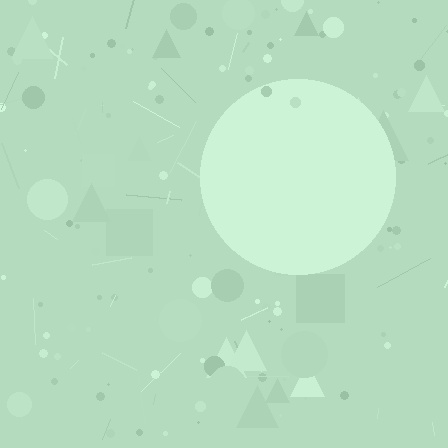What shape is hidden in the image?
A circle is hidden in the image.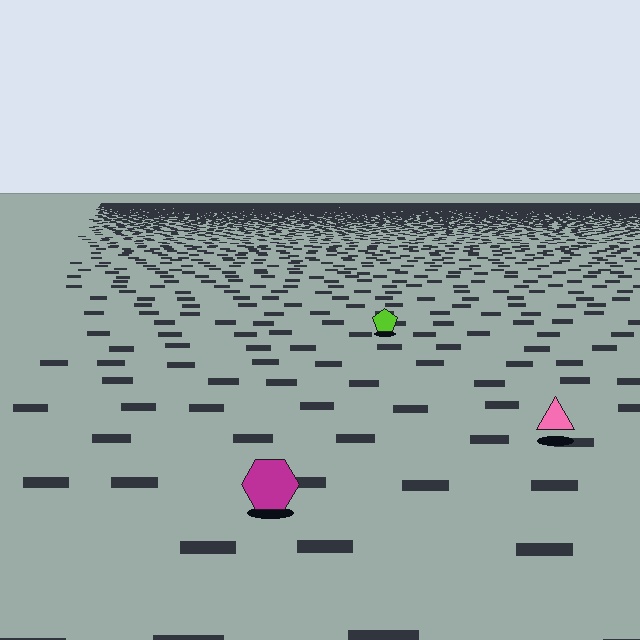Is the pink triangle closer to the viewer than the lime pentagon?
Yes. The pink triangle is closer — you can tell from the texture gradient: the ground texture is coarser near it.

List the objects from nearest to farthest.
From nearest to farthest: the magenta hexagon, the pink triangle, the lime pentagon.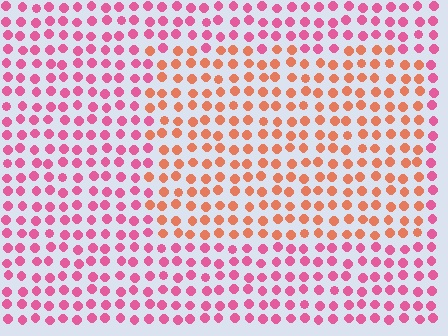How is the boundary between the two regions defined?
The boundary is defined purely by a slight shift in hue (about 42 degrees). Spacing, size, and orientation are identical on both sides.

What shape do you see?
I see a rectangle.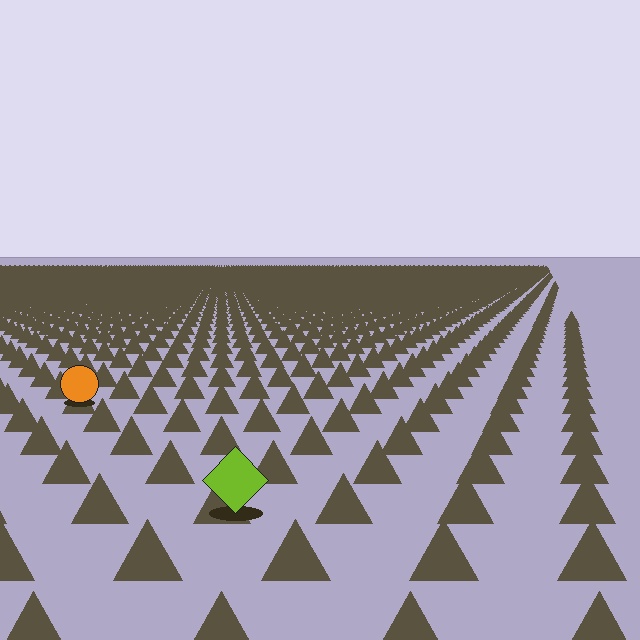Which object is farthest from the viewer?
The orange circle is farthest from the viewer. It appears smaller and the ground texture around it is denser.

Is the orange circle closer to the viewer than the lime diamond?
No. The lime diamond is closer — you can tell from the texture gradient: the ground texture is coarser near it.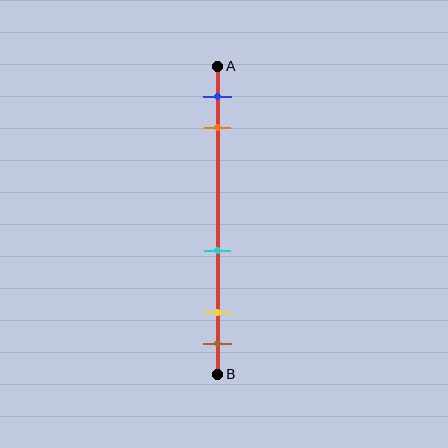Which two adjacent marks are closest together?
The yellow and brown marks are the closest adjacent pair.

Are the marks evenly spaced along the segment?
No, the marks are not evenly spaced.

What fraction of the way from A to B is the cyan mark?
The cyan mark is approximately 60% (0.6) of the way from A to B.